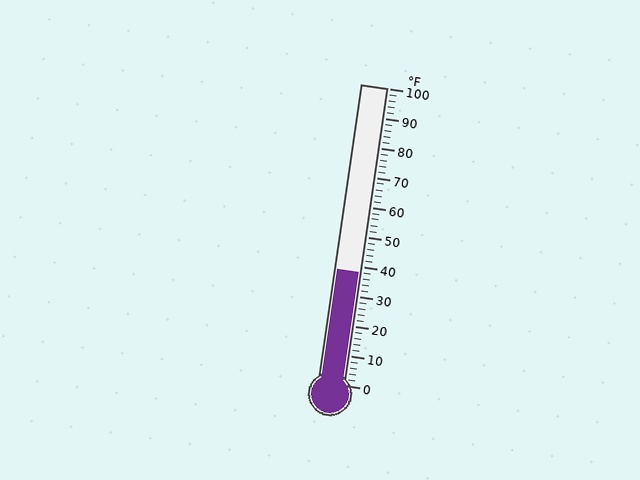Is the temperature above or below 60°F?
The temperature is below 60°F.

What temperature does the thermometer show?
The thermometer shows approximately 38°F.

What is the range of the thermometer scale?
The thermometer scale ranges from 0°F to 100°F.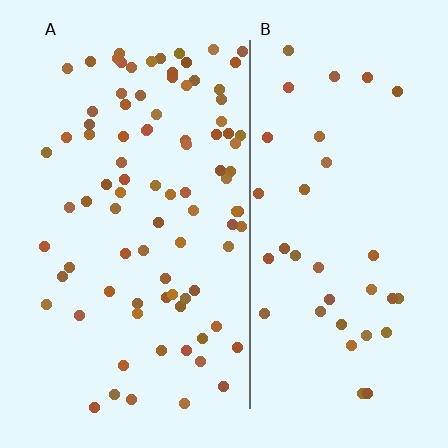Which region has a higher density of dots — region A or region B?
A (the left).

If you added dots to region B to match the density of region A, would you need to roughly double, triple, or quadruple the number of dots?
Approximately double.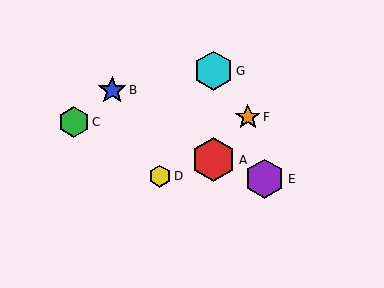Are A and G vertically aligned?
Yes, both are at x≈214.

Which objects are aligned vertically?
Objects A, G are aligned vertically.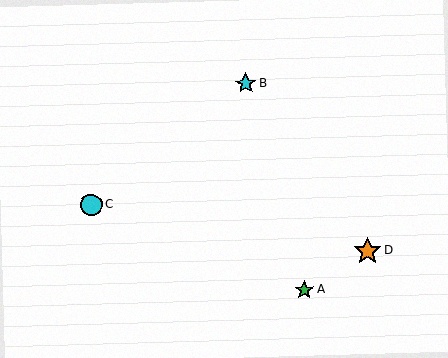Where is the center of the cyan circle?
The center of the cyan circle is at (91, 205).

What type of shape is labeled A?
Shape A is a green star.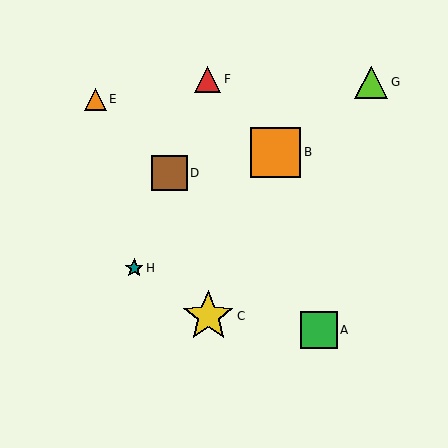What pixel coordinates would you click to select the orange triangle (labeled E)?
Click at (95, 99) to select the orange triangle E.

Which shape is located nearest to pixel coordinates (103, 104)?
The orange triangle (labeled E) at (95, 99) is nearest to that location.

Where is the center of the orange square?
The center of the orange square is at (276, 152).